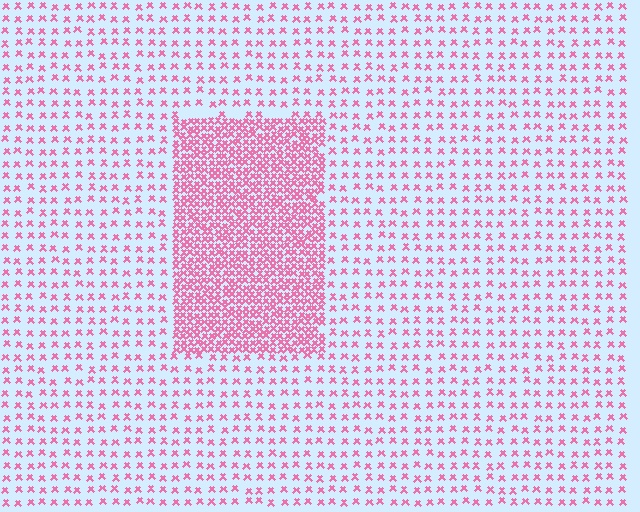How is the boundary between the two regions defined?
The boundary is defined by a change in element density (approximately 3.0x ratio). All elements are the same color, size, and shape.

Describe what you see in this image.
The image contains small pink elements arranged at two different densities. A rectangle-shaped region is visible where the elements are more densely packed than the surrounding area.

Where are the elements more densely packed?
The elements are more densely packed inside the rectangle boundary.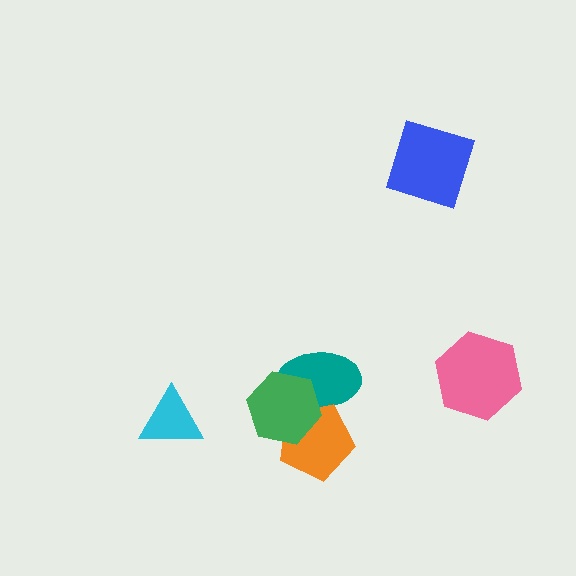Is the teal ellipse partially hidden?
Yes, it is partially covered by another shape.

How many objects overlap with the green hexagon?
2 objects overlap with the green hexagon.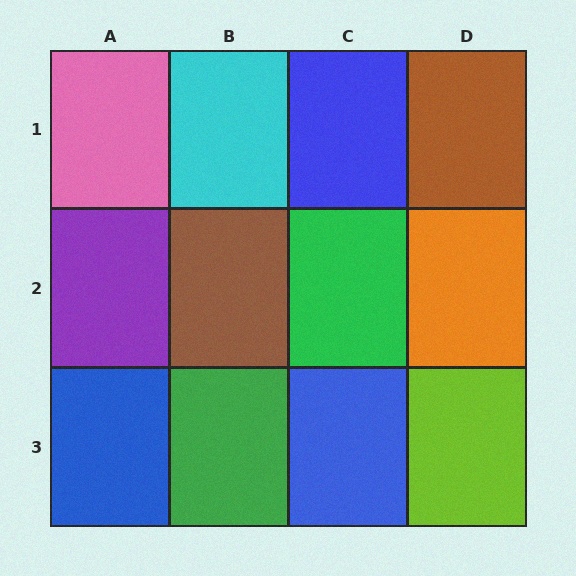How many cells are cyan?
1 cell is cyan.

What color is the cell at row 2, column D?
Orange.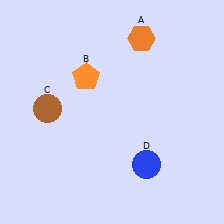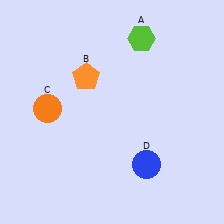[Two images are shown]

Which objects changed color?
A changed from orange to lime. C changed from brown to orange.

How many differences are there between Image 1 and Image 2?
There are 2 differences between the two images.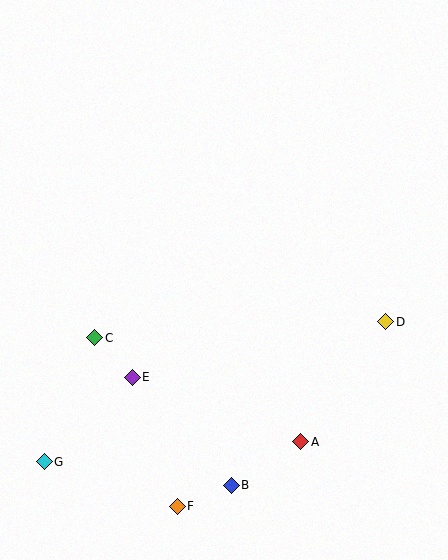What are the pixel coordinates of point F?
Point F is at (177, 506).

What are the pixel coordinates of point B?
Point B is at (231, 485).